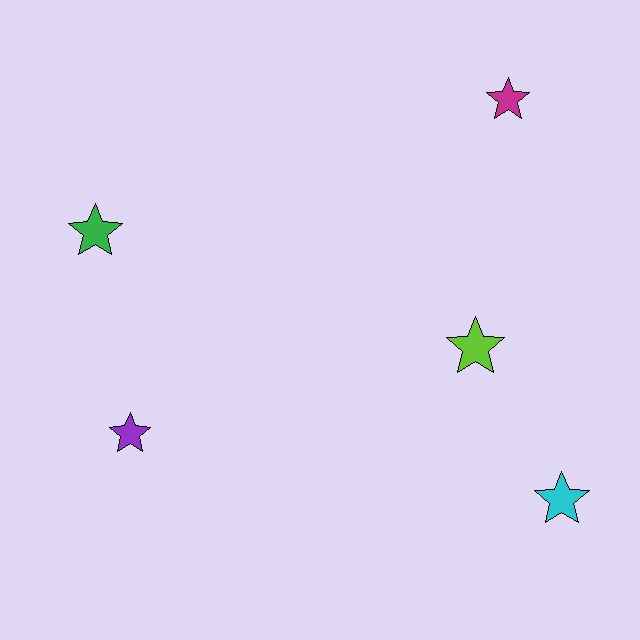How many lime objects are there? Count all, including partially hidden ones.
There is 1 lime object.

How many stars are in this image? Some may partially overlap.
There are 5 stars.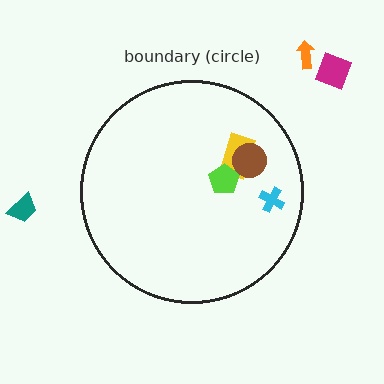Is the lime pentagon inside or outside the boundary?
Inside.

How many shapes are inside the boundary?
4 inside, 3 outside.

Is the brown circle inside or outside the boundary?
Inside.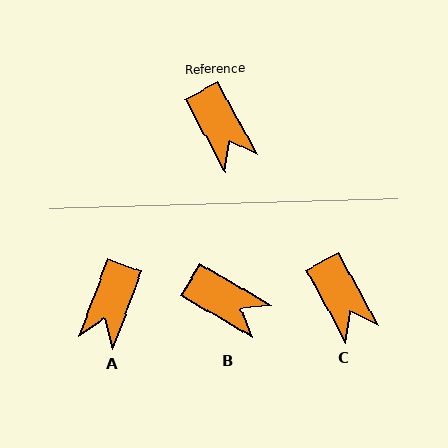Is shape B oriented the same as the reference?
No, it is off by about 31 degrees.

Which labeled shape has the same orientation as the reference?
C.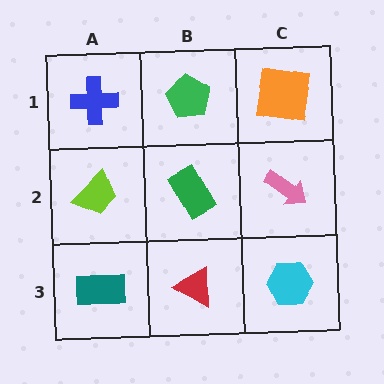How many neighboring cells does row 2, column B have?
4.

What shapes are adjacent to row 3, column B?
A green rectangle (row 2, column B), a teal rectangle (row 3, column A), a cyan hexagon (row 3, column C).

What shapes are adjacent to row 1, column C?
A pink arrow (row 2, column C), a green pentagon (row 1, column B).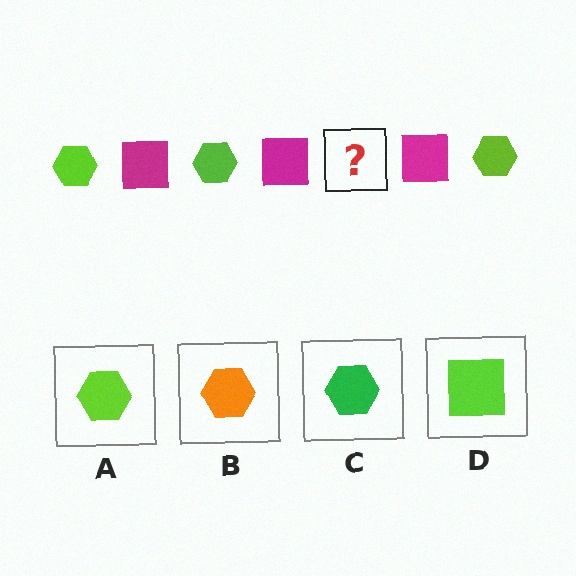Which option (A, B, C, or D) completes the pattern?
A.